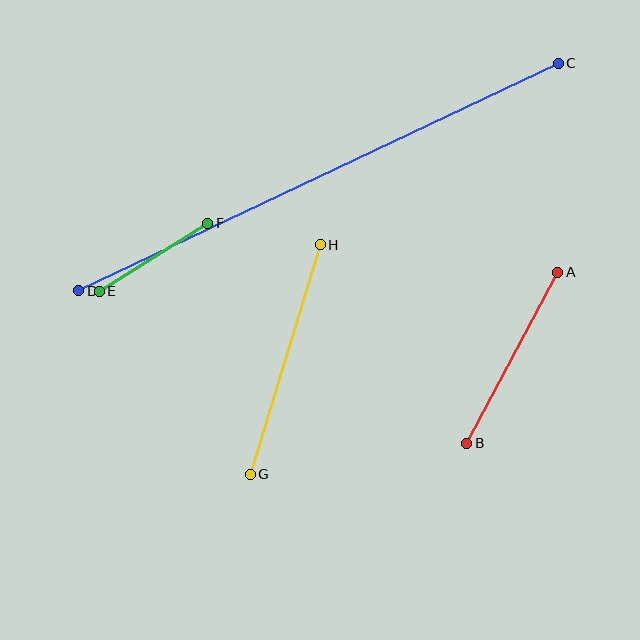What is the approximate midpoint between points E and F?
The midpoint is at approximately (154, 257) pixels.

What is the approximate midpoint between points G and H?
The midpoint is at approximately (285, 360) pixels.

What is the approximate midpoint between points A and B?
The midpoint is at approximately (512, 358) pixels.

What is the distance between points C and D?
The distance is approximately 531 pixels.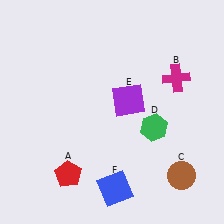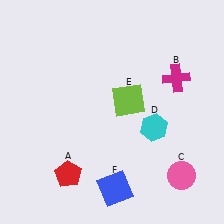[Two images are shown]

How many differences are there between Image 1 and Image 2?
There are 3 differences between the two images.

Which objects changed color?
C changed from brown to pink. D changed from green to cyan. E changed from purple to lime.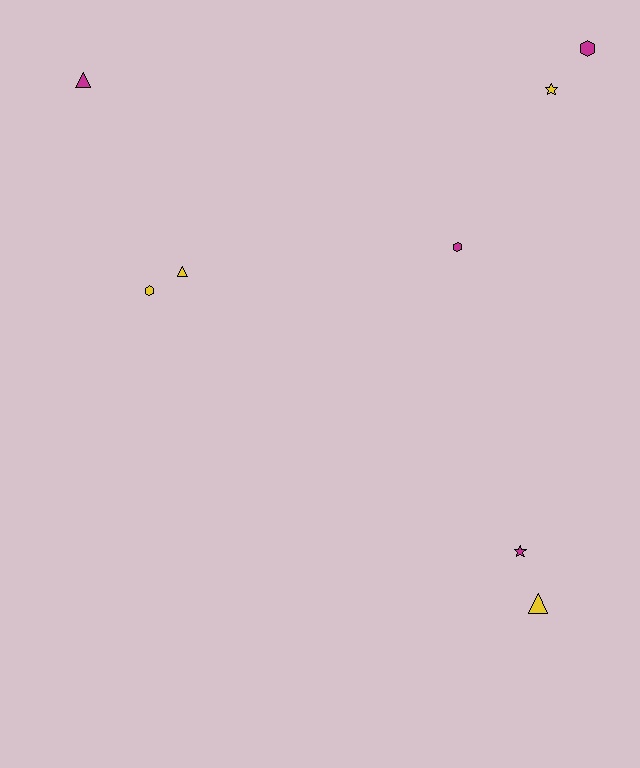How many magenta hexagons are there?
There are 2 magenta hexagons.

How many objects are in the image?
There are 8 objects.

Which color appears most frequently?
Yellow, with 4 objects.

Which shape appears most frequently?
Hexagon, with 3 objects.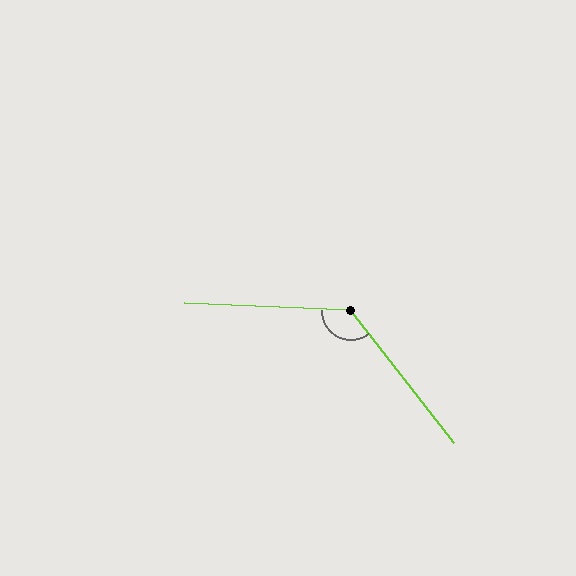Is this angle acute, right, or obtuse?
It is obtuse.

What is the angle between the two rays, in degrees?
Approximately 130 degrees.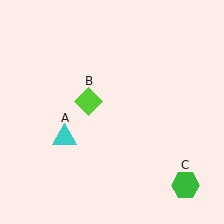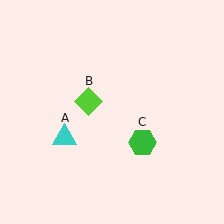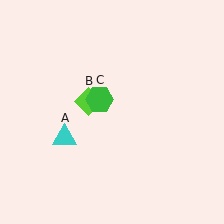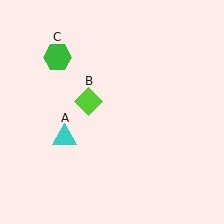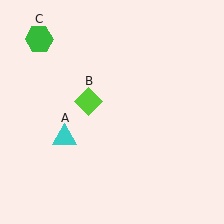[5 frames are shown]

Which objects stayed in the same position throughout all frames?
Cyan triangle (object A) and lime diamond (object B) remained stationary.